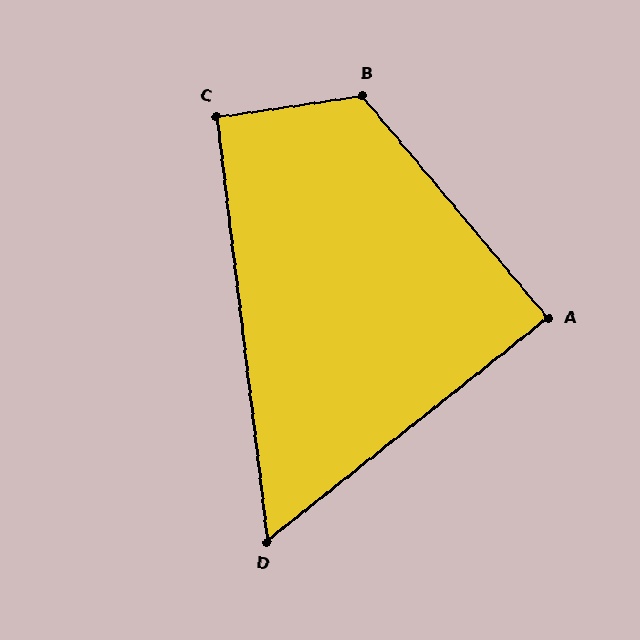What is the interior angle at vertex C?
Approximately 91 degrees (approximately right).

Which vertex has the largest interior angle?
B, at approximately 122 degrees.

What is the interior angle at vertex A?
Approximately 89 degrees (approximately right).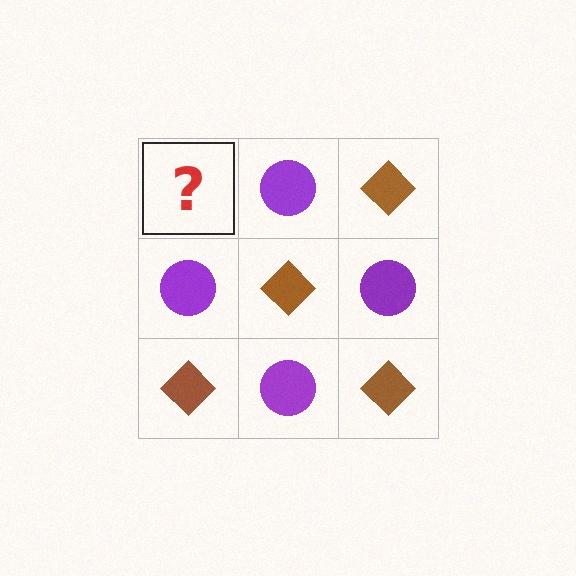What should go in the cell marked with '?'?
The missing cell should contain a brown diamond.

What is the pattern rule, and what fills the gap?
The rule is that it alternates brown diamond and purple circle in a checkerboard pattern. The gap should be filled with a brown diamond.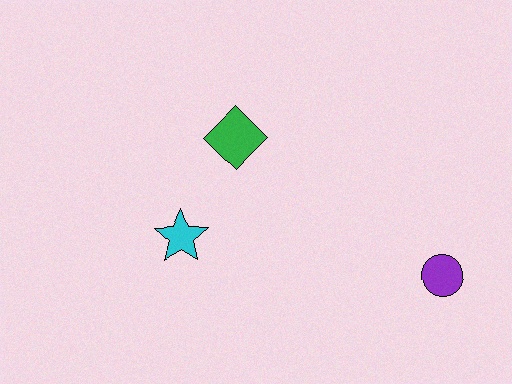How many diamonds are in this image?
There is 1 diamond.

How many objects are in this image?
There are 3 objects.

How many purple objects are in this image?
There is 1 purple object.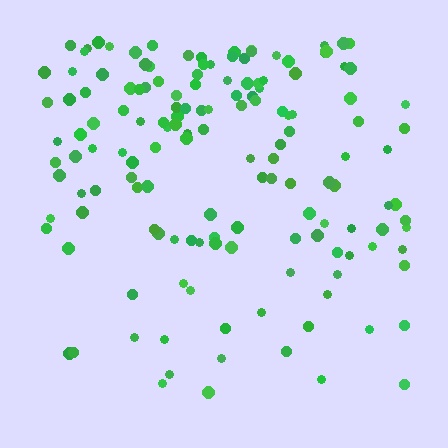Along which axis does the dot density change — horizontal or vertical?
Vertical.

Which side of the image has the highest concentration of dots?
The top.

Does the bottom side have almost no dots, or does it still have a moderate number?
Still a moderate number, just noticeably fewer than the top.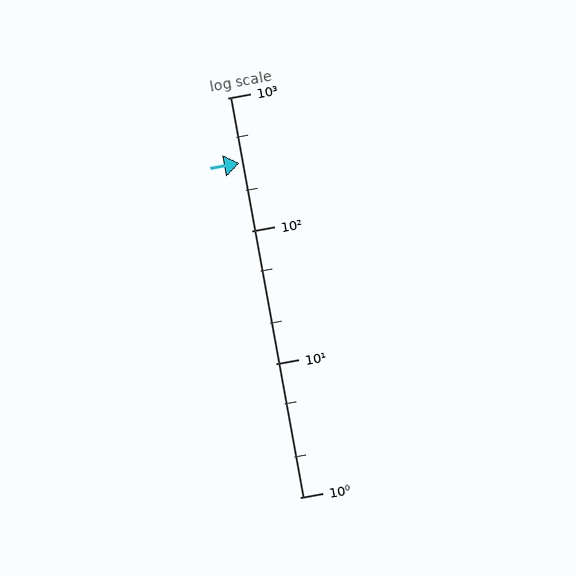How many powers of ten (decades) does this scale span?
The scale spans 3 decades, from 1 to 1000.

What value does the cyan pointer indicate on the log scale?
The pointer indicates approximately 320.